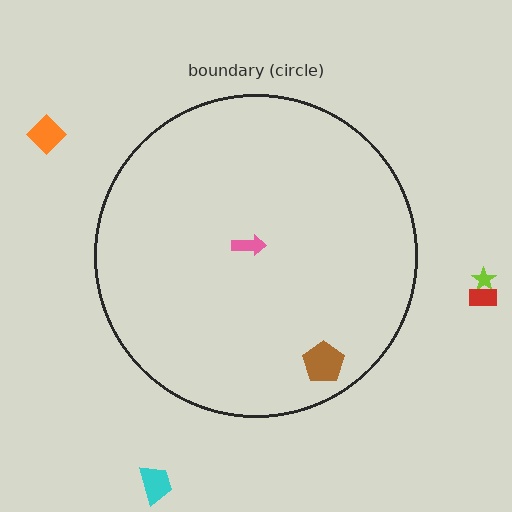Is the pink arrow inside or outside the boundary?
Inside.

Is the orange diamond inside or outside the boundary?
Outside.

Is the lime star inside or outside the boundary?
Outside.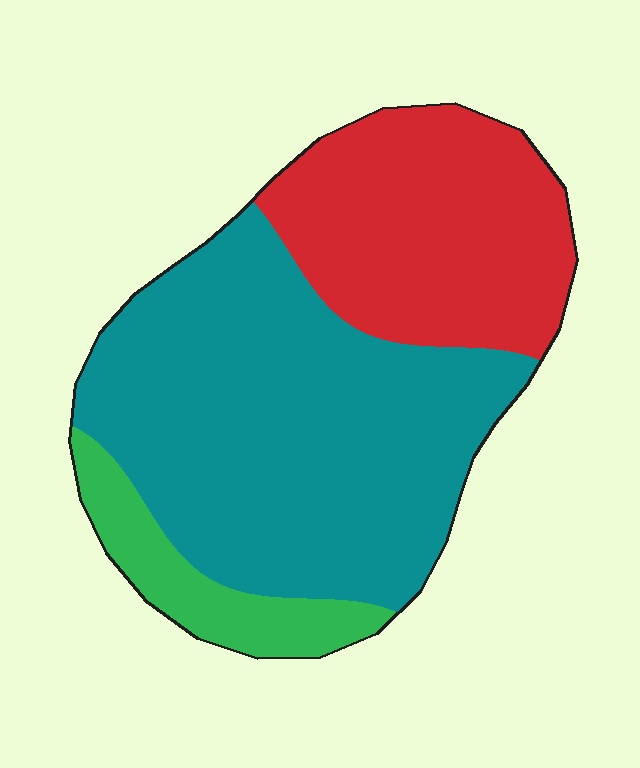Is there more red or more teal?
Teal.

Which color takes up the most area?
Teal, at roughly 55%.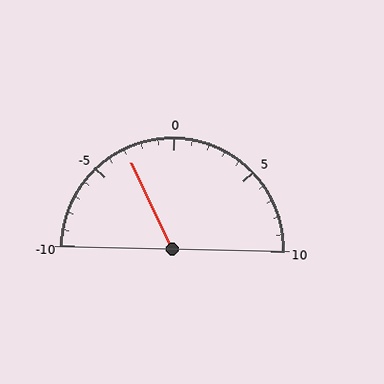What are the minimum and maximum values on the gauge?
The gauge ranges from -10 to 10.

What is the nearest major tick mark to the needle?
The nearest major tick mark is -5.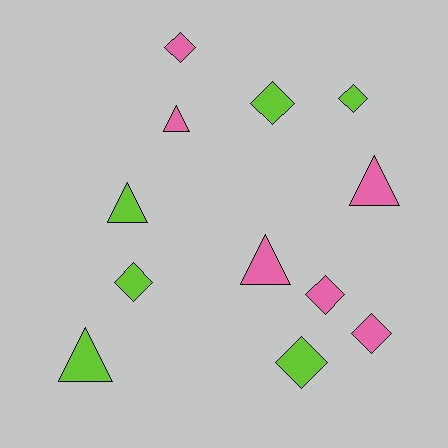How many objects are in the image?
There are 12 objects.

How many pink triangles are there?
There are 3 pink triangles.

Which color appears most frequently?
Lime, with 6 objects.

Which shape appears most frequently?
Diamond, with 7 objects.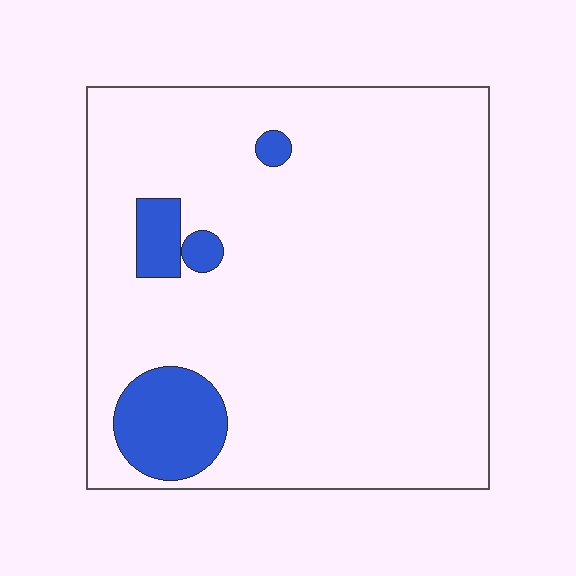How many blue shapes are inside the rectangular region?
4.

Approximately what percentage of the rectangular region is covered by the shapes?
Approximately 10%.